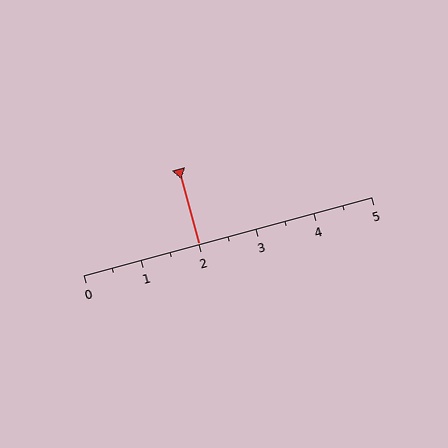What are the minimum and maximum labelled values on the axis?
The axis runs from 0 to 5.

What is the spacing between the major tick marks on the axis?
The major ticks are spaced 1 apart.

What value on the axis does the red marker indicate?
The marker indicates approximately 2.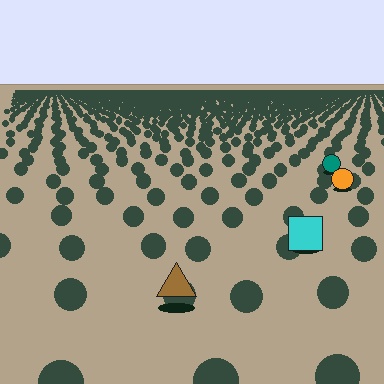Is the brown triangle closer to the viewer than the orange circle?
Yes. The brown triangle is closer — you can tell from the texture gradient: the ground texture is coarser near it.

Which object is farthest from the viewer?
The teal circle is farthest from the viewer. It appears smaller and the ground texture around it is denser.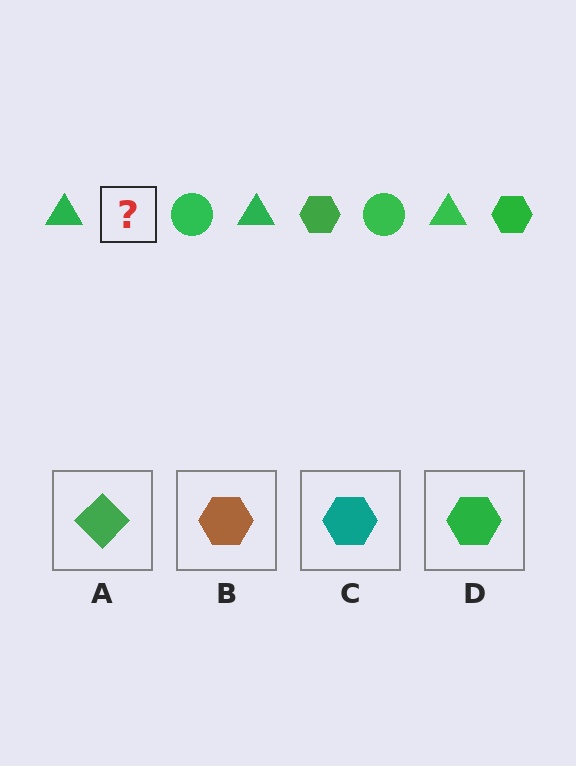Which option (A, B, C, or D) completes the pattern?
D.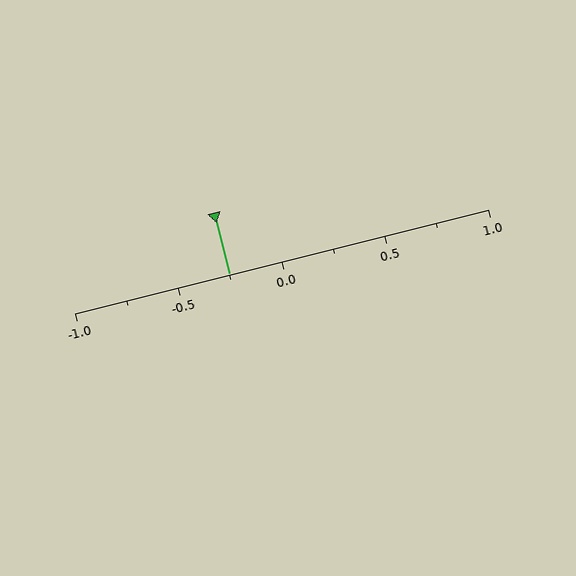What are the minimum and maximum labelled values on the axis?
The axis runs from -1.0 to 1.0.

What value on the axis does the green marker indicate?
The marker indicates approximately -0.25.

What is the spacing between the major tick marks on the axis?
The major ticks are spaced 0.5 apart.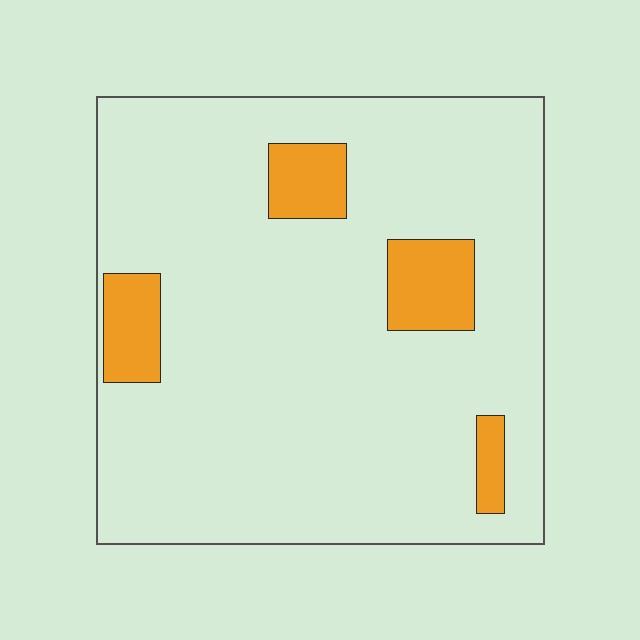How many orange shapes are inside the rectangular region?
4.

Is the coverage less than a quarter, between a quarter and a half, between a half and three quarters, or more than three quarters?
Less than a quarter.